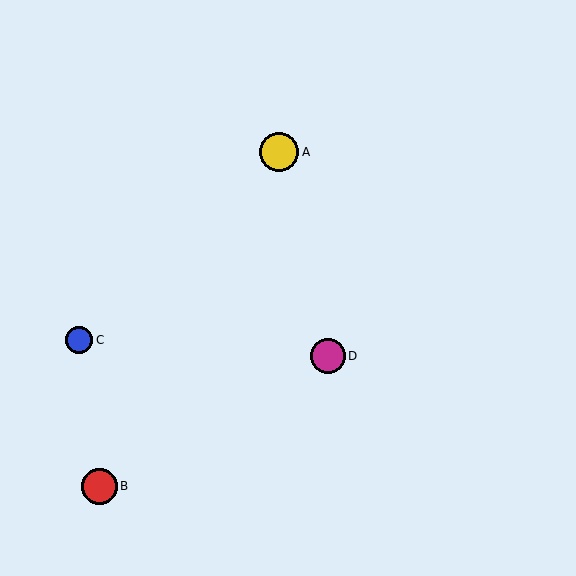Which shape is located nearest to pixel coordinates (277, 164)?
The yellow circle (labeled A) at (279, 152) is nearest to that location.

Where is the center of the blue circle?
The center of the blue circle is at (79, 340).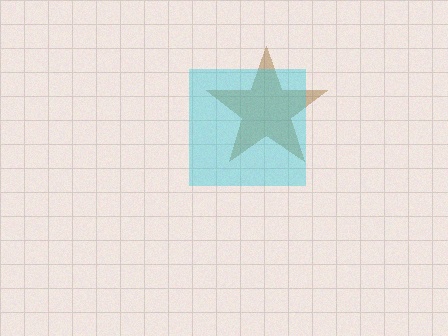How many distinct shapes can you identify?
There are 2 distinct shapes: a brown star, a cyan square.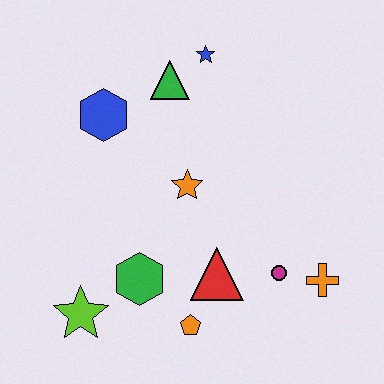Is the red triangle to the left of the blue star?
No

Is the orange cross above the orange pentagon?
Yes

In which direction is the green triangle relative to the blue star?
The green triangle is to the left of the blue star.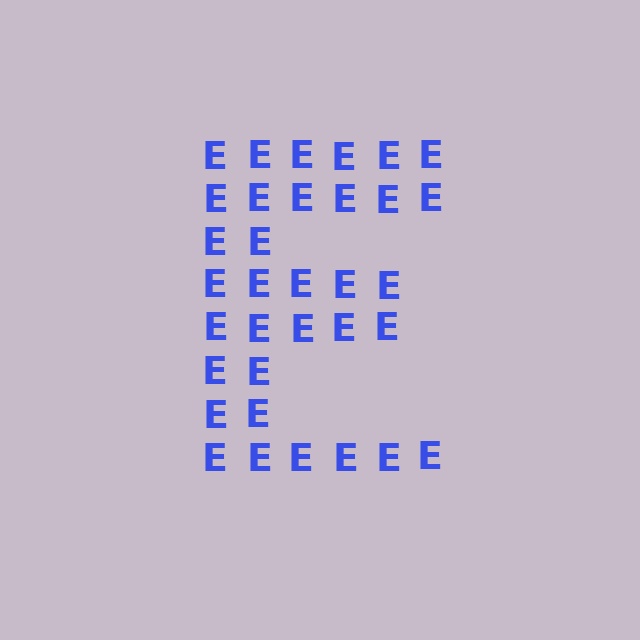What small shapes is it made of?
It is made of small letter E's.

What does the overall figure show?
The overall figure shows the letter E.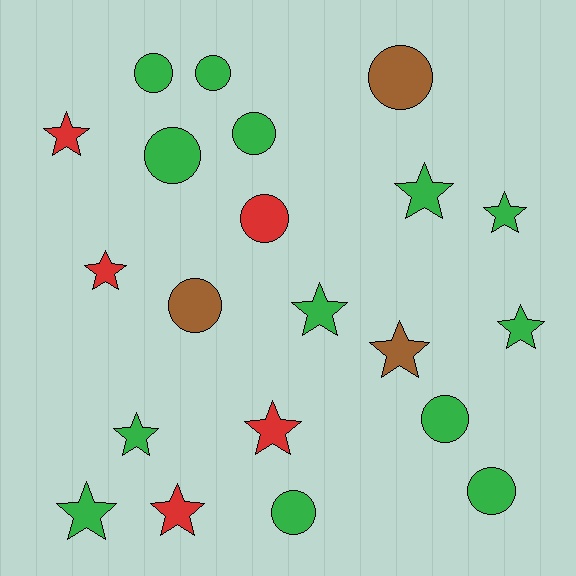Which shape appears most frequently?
Star, with 11 objects.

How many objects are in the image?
There are 21 objects.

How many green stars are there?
There are 6 green stars.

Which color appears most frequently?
Green, with 13 objects.